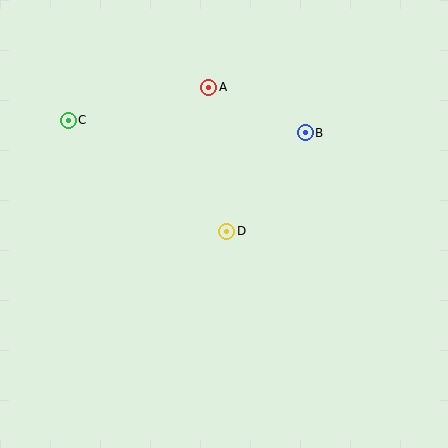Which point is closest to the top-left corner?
Point C is closest to the top-left corner.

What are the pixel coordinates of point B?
Point B is at (305, 133).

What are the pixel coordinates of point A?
Point A is at (209, 87).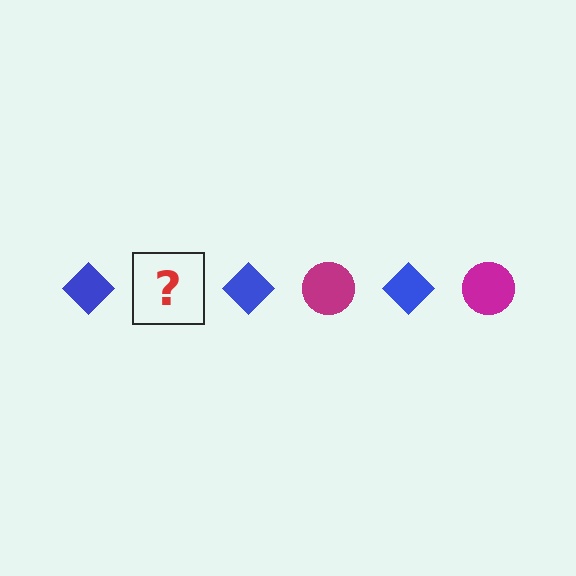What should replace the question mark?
The question mark should be replaced with a magenta circle.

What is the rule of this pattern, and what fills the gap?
The rule is that the pattern alternates between blue diamond and magenta circle. The gap should be filled with a magenta circle.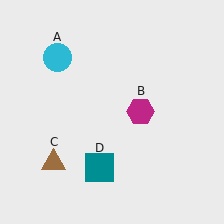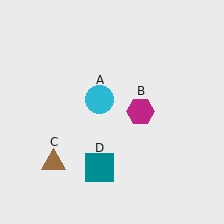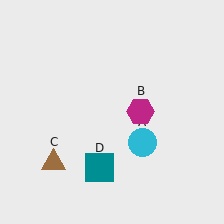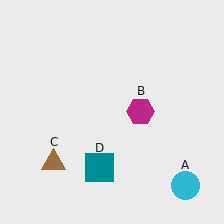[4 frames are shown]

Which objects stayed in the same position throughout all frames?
Magenta hexagon (object B) and brown triangle (object C) and teal square (object D) remained stationary.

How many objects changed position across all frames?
1 object changed position: cyan circle (object A).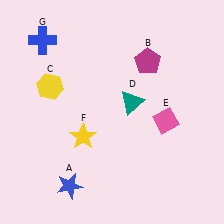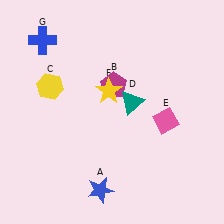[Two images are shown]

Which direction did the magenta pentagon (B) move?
The magenta pentagon (B) moved left.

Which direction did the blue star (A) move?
The blue star (A) moved right.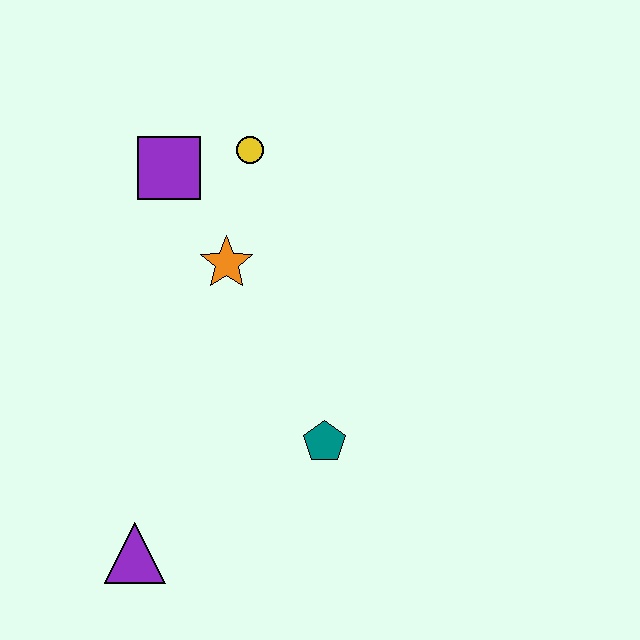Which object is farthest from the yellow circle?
The purple triangle is farthest from the yellow circle.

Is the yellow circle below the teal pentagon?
No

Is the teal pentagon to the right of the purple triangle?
Yes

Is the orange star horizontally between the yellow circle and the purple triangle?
Yes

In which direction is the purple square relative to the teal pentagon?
The purple square is above the teal pentagon.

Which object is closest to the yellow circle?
The purple square is closest to the yellow circle.